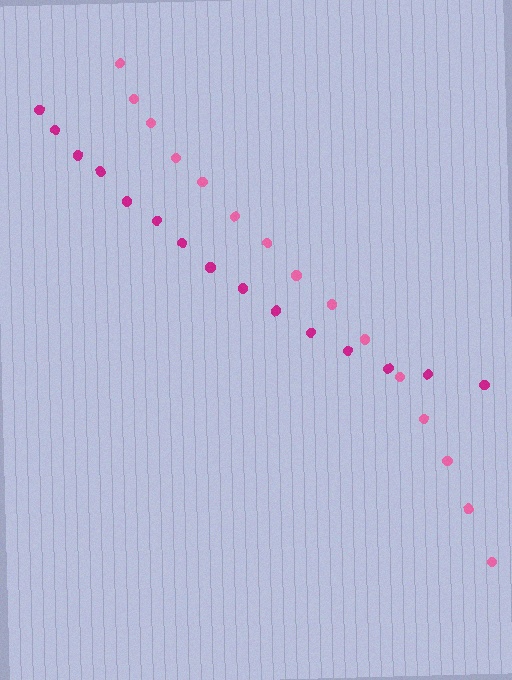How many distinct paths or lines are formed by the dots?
There are 2 distinct paths.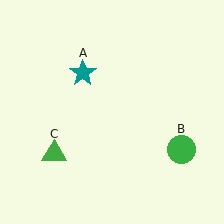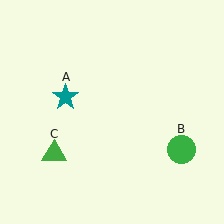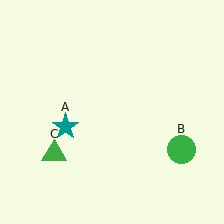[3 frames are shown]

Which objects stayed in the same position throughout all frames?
Green circle (object B) and green triangle (object C) remained stationary.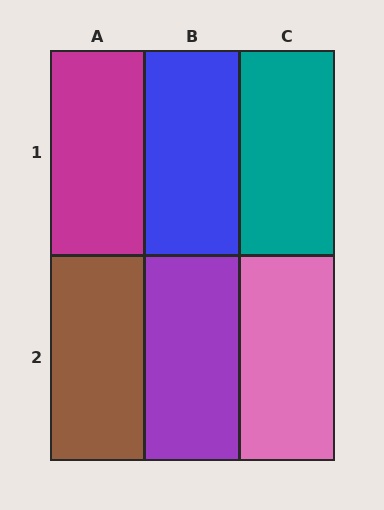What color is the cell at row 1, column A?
Magenta.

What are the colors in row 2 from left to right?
Brown, purple, pink.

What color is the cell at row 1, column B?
Blue.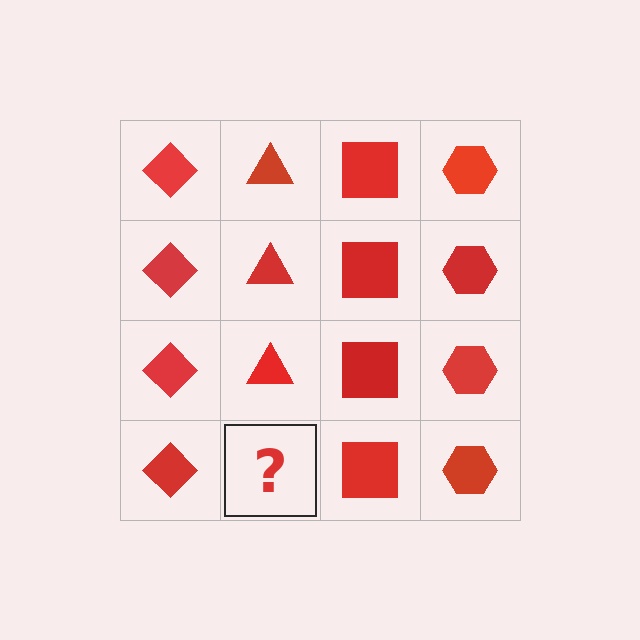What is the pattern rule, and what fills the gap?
The rule is that each column has a consistent shape. The gap should be filled with a red triangle.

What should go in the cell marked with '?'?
The missing cell should contain a red triangle.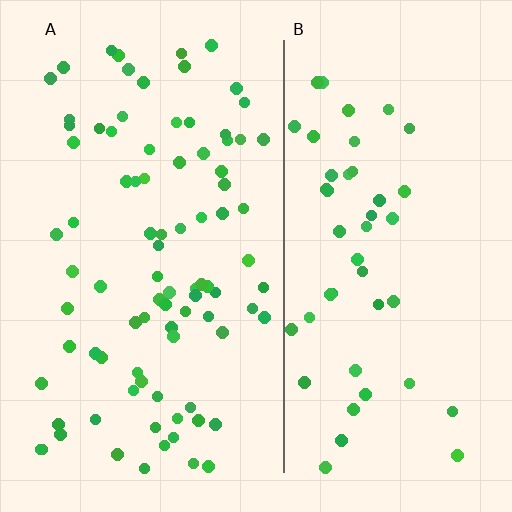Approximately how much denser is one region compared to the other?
Approximately 1.9× — region A over region B.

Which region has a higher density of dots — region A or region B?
A (the left).